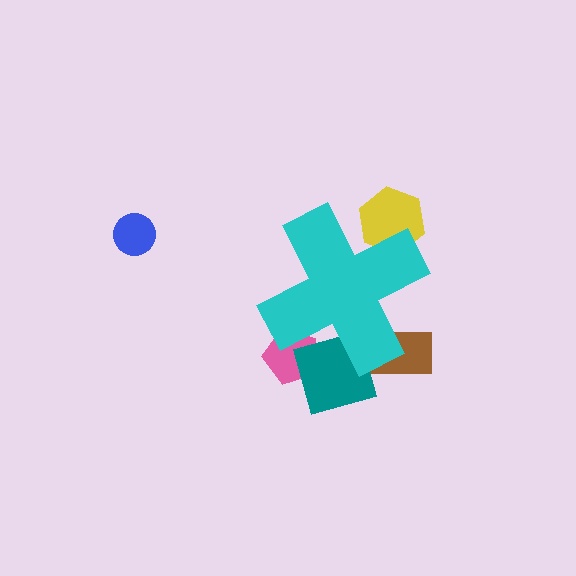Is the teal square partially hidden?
Yes, the teal square is partially hidden behind the cyan cross.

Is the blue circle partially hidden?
No, the blue circle is fully visible.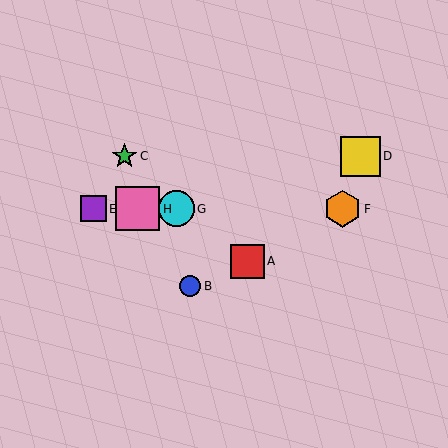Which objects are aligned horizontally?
Objects E, F, G, H are aligned horizontally.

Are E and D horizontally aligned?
No, E is at y≈209 and D is at y≈156.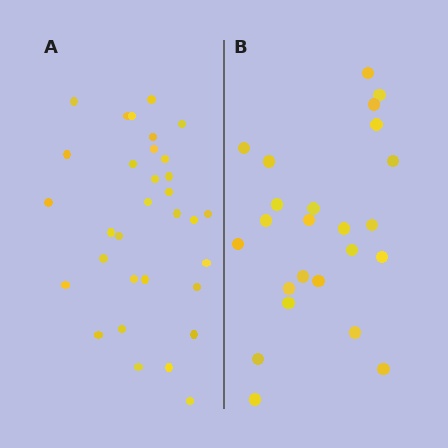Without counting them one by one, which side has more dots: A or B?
Region A (the left region) has more dots.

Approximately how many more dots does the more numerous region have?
Region A has roughly 8 or so more dots than region B.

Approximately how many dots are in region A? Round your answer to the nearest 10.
About 30 dots. (The exact count is 32, which rounds to 30.)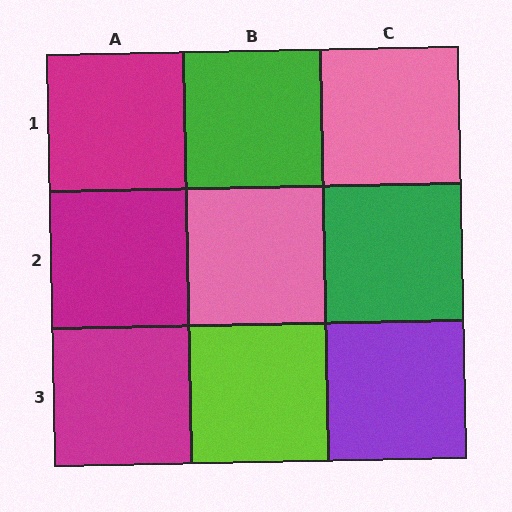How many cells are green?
2 cells are green.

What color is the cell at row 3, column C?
Purple.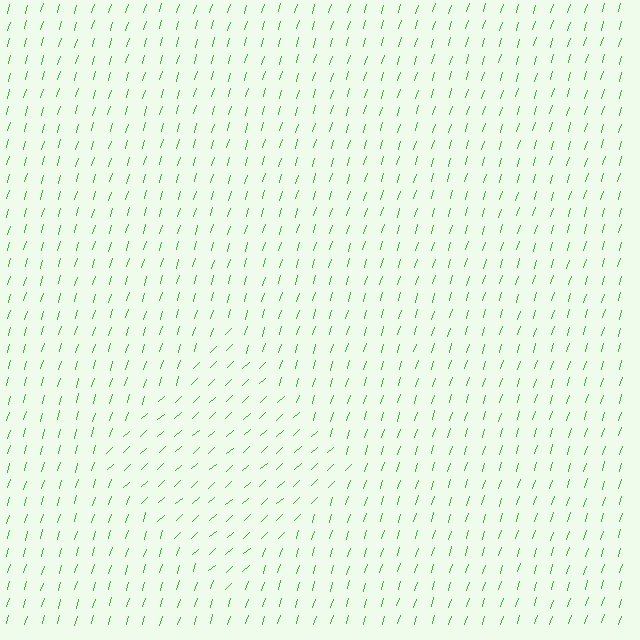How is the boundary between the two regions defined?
The boundary is defined purely by a change in line orientation (approximately 30 degrees difference). All lines are the same color and thickness.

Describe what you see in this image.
The image is filled with small green line segments. A diamond region in the image has lines oriented differently from the surrounding lines, creating a visible texture boundary.